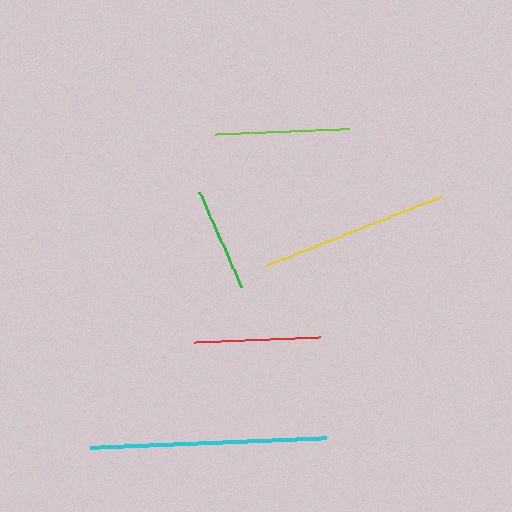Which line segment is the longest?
The cyan line is the longest at approximately 237 pixels.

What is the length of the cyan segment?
The cyan segment is approximately 237 pixels long.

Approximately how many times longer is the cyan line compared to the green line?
The cyan line is approximately 2.3 times the length of the green line.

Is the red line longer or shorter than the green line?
The red line is longer than the green line.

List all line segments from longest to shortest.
From longest to shortest: cyan, yellow, lime, red, green.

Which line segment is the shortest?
The green line is the shortest at approximately 104 pixels.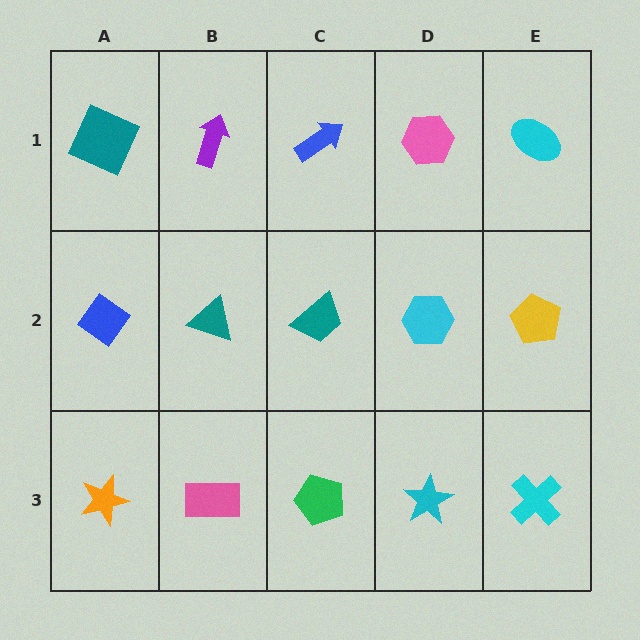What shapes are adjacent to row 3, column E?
A yellow pentagon (row 2, column E), a cyan star (row 3, column D).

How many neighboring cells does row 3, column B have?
3.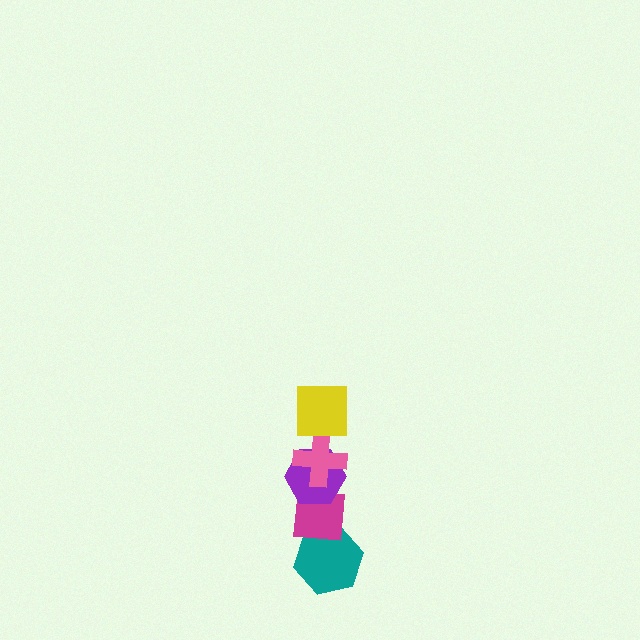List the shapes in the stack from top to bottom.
From top to bottom: the yellow square, the pink cross, the purple hexagon, the magenta square, the teal hexagon.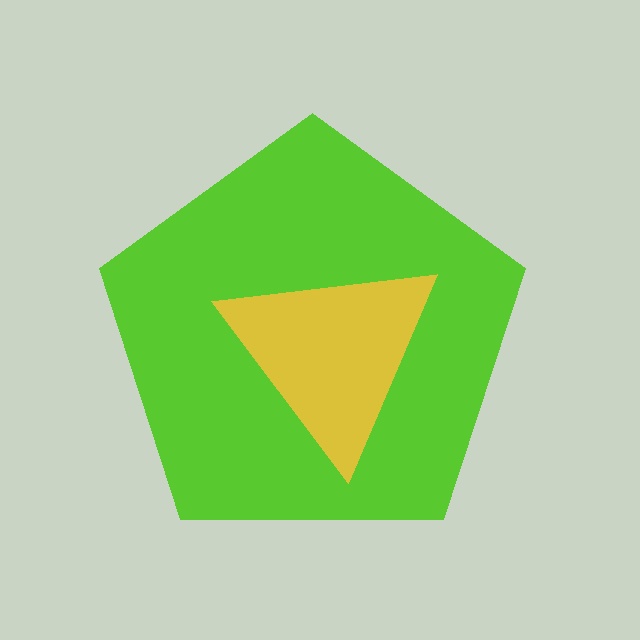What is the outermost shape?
The lime pentagon.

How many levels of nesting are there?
2.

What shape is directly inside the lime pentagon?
The yellow triangle.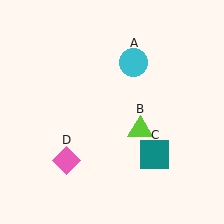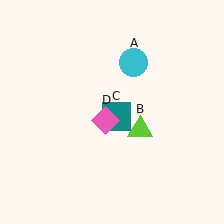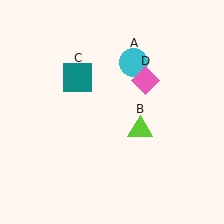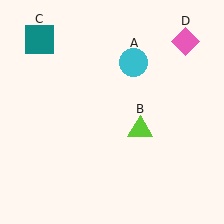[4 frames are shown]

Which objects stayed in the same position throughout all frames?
Cyan circle (object A) and lime triangle (object B) remained stationary.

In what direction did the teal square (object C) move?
The teal square (object C) moved up and to the left.